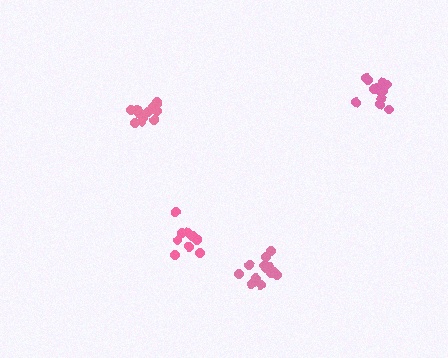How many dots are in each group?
Group 1: 9 dots, Group 2: 14 dots, Group 3: 13 dots, Group 4: 14 dots (50 total).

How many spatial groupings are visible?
There are 4 spatial groupings.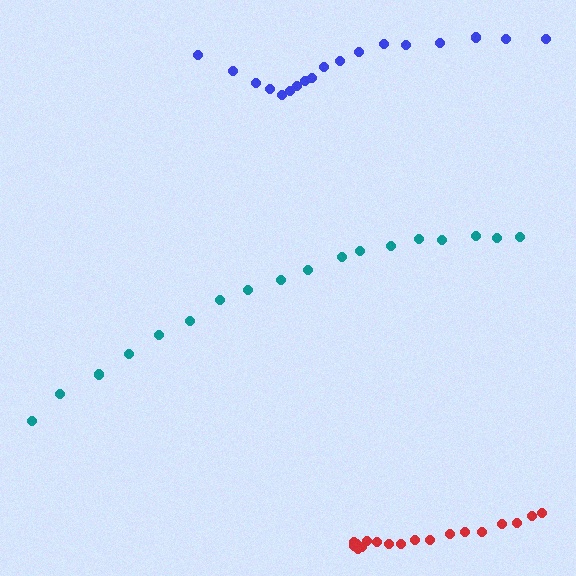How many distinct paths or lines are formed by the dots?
There are 3 distinct paths.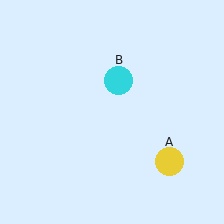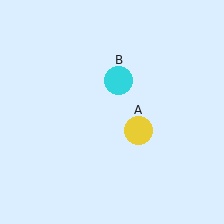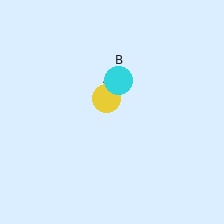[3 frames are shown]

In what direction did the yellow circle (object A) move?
The yellow circle (object A) moved up and to the left.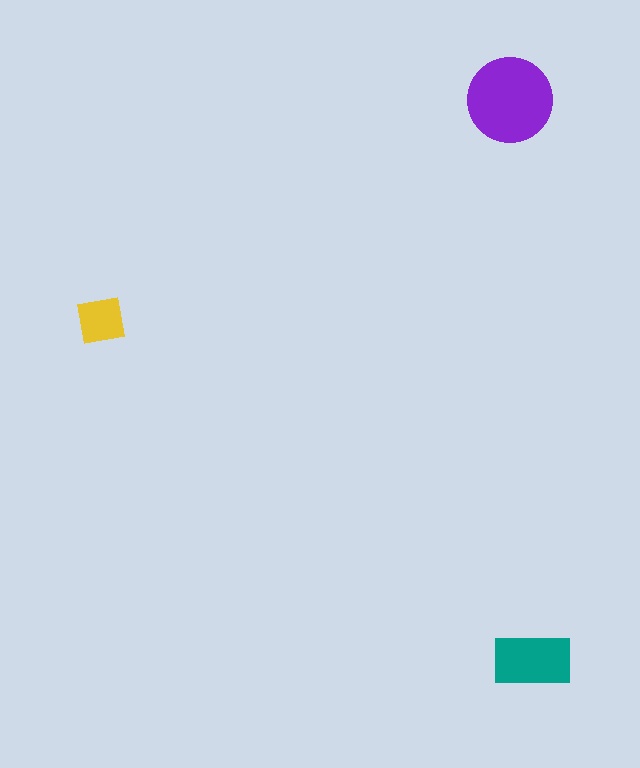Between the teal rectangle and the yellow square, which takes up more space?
The teal rectangle.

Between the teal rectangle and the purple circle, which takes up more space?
The purple circle.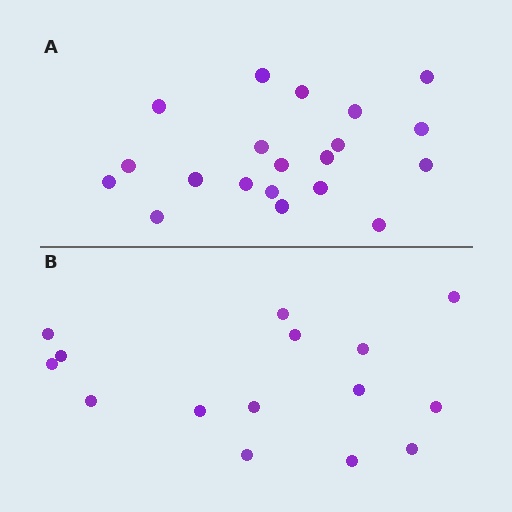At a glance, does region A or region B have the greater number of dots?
Region A (the top region) has more dots.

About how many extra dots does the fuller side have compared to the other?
Region A has about 5 more dots than region B.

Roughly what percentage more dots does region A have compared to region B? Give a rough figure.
About 35% more.